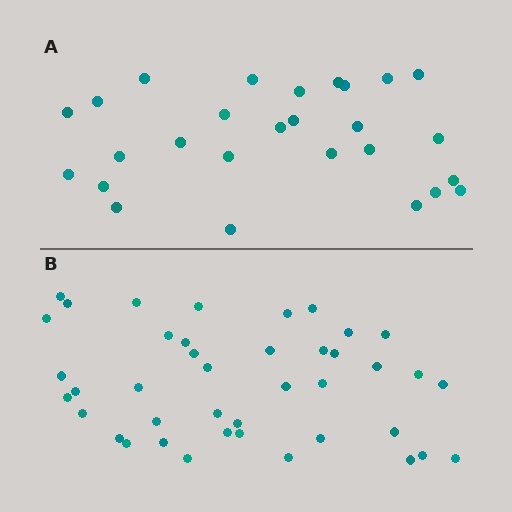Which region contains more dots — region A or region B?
Region B (the bottom region) has more dots.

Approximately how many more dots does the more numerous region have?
Region B has approximately 15 more dots than region A.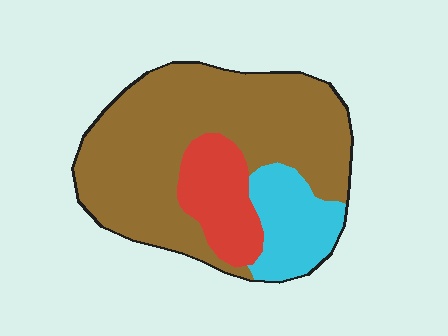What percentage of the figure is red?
Red takes up less than a quarter of the figure.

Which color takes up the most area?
Brown, at roughly 65%.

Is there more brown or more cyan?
Brown.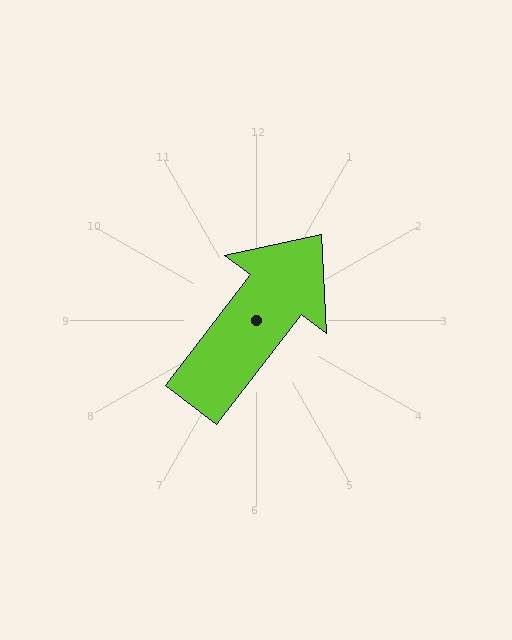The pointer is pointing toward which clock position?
Roughly 1 o'clock.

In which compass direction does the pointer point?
Northeast.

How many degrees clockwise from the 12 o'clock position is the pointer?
Approximately 37 degrees.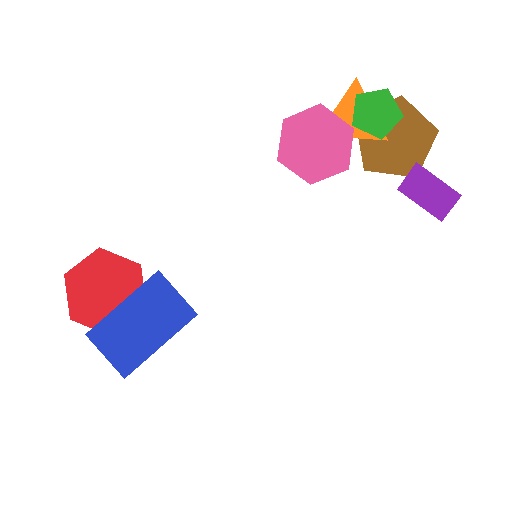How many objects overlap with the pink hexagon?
1 object overlaps with the pink hexagon.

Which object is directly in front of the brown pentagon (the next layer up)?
The orange triangle is directly in front of the brown pentagon.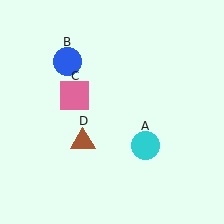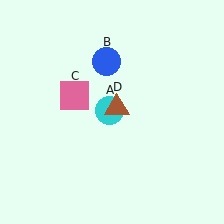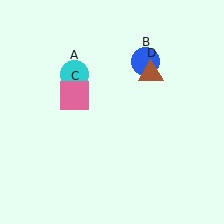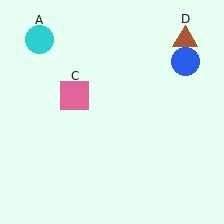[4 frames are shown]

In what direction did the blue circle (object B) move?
The blue circle (object B) moved right.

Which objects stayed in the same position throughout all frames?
Pink square (object C) remained stationary.